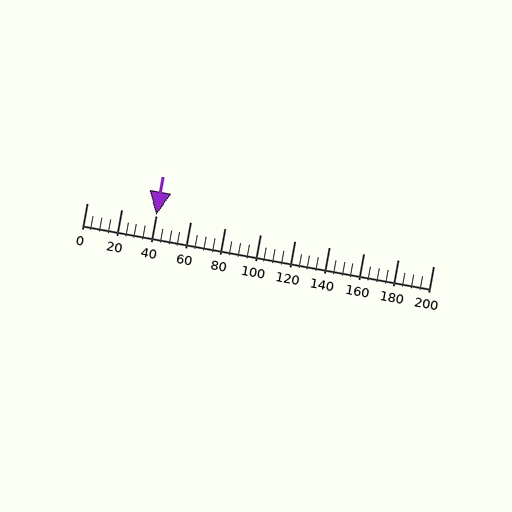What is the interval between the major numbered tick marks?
The major tick marks are spaced 20 units apart.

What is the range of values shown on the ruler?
The ruler shows values from 0 to 200.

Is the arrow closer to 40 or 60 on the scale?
The arrow is closer to 40.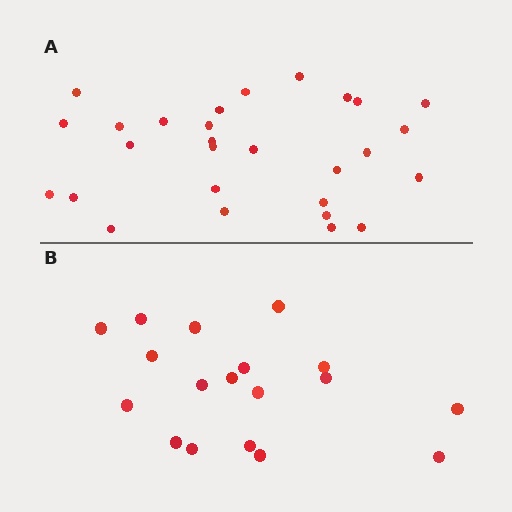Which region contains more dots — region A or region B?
Region A (the top region) has more dots.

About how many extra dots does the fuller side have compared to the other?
Region A has roughly 10 or so more dots than region B.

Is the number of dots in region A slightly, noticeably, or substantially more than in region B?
Region A has substantially more. The ratio is roughly 1.6 to 1.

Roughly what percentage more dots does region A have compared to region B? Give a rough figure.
About 55% more.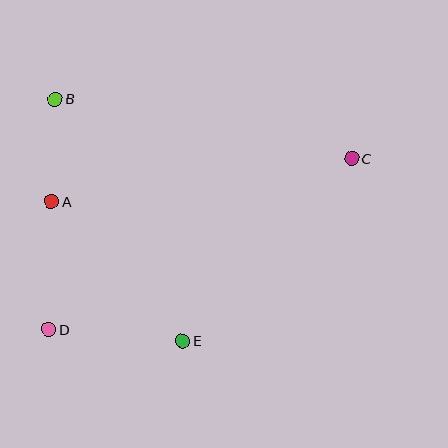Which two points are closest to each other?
Points A and B are closest to each other.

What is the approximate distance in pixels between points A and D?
The distance between A and D is approximately 128 pixels.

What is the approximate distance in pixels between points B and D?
The distance between B and D is approximately 230 pixels.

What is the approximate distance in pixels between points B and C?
The distance between B and C is approximately 302 pixels.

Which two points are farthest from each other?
Points C and D are farthest from each other.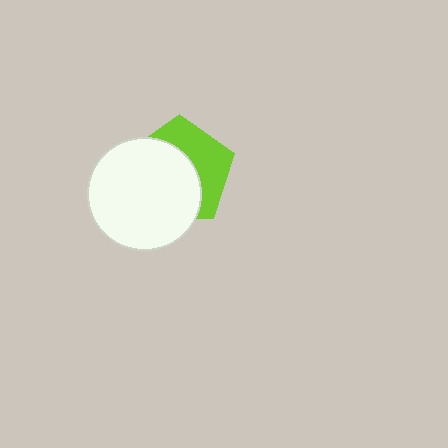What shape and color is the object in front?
The object in front is a white circle.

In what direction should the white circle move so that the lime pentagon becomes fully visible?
The white circle should move toward the lower-left. That is the shortest direction to clear the overlap and leave the lime pentagon fully visible.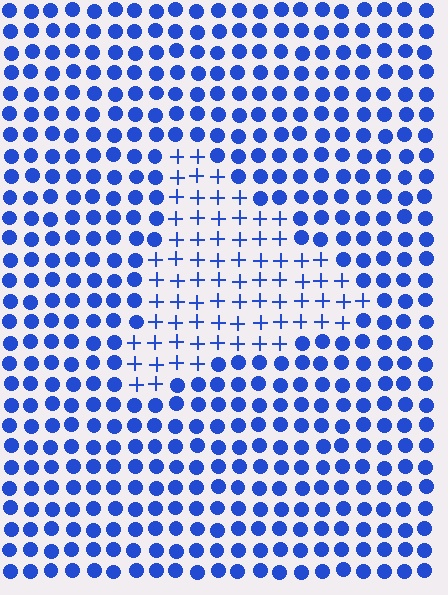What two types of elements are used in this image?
The image uses plus signs inside the triangle region and circles outside it.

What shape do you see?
I see a triangle.